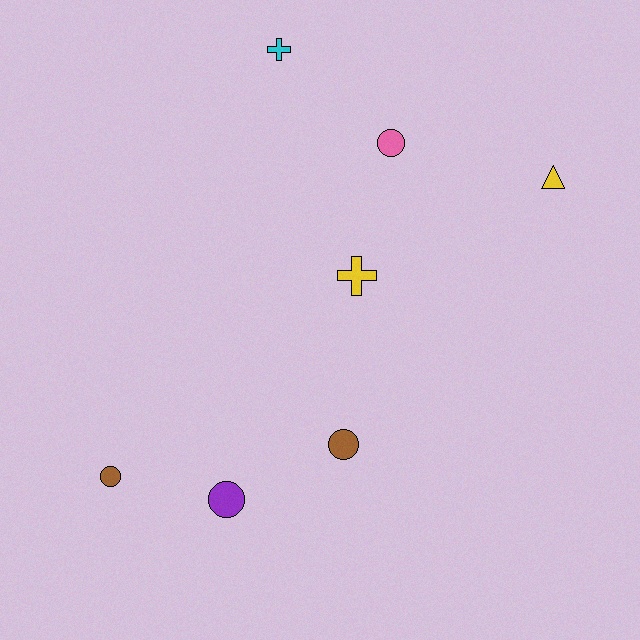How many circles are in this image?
There are 4 circles.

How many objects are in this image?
There are 7 objects.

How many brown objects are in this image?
There are 2 brown objects.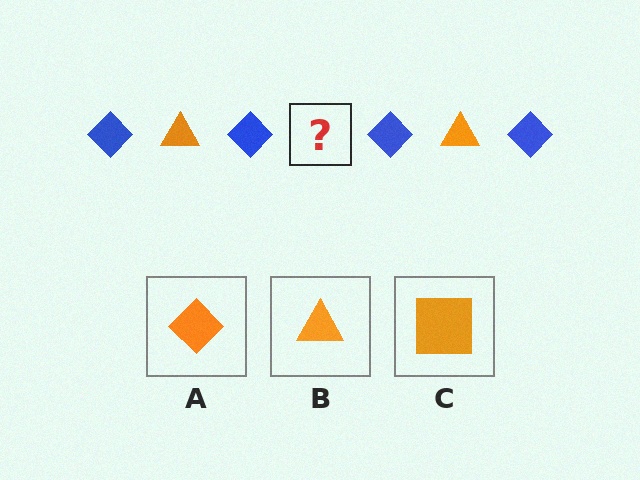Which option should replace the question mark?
Option B.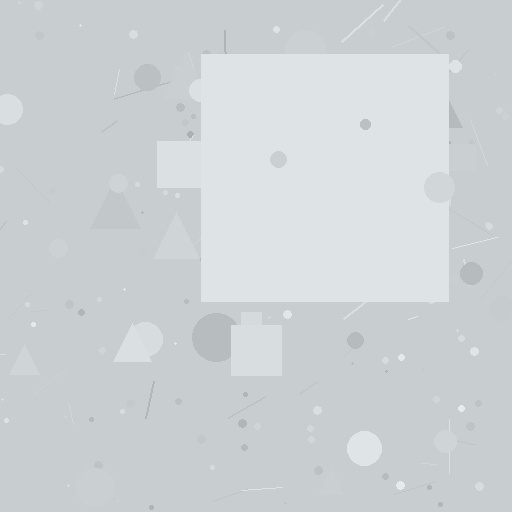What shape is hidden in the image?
A square is hidden in the image.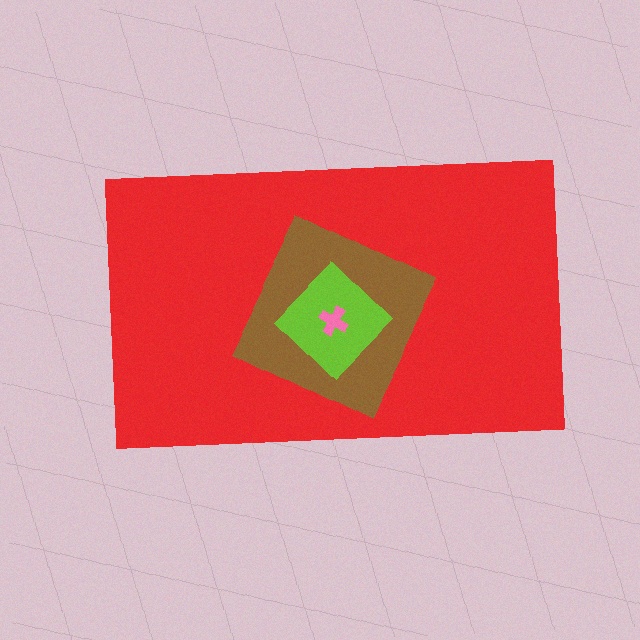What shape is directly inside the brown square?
The lime diamond.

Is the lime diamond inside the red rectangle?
Yes.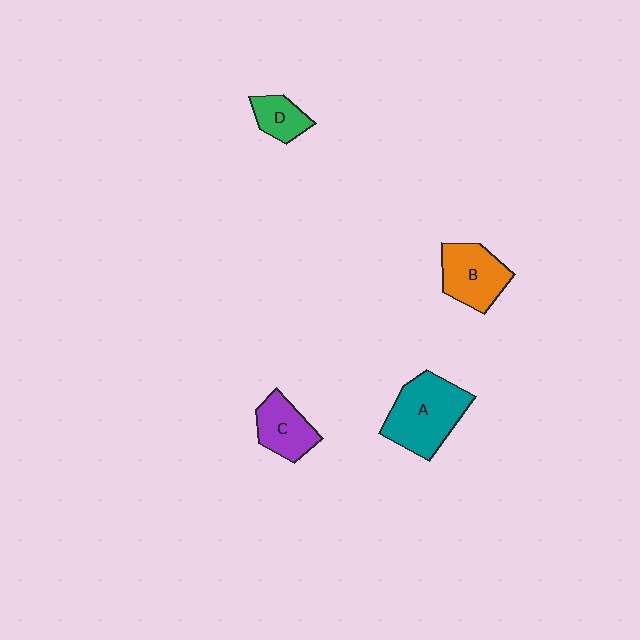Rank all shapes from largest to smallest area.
From largest to smallest: A (teal), B (orange), C (purple), D (green).